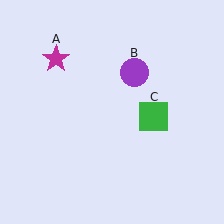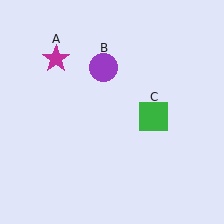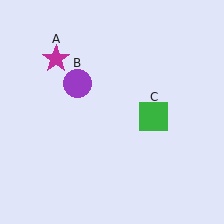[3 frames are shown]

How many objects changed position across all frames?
1 object changed position: purple circle (object B).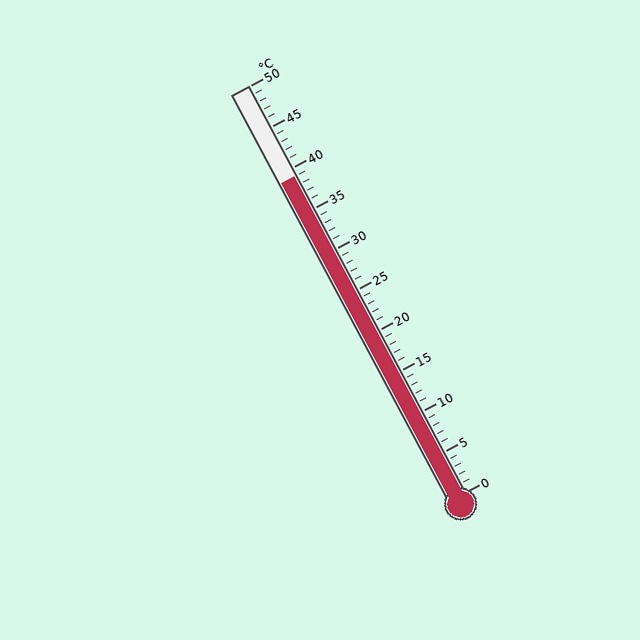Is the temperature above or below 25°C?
The temperature is above 25°C.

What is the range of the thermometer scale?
The thermometer scale ranges from 0°C to 50°C.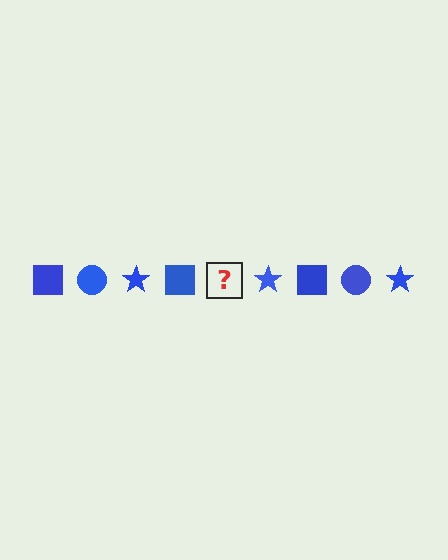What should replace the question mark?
The question mark should be replaced with a blue circle.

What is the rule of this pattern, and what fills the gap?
The rule is that the pattern cycles through square, circle, star shapes in blue. The gap should be filled with a blue circle.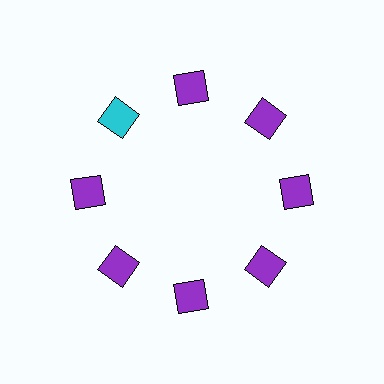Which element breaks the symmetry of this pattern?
The cyan square at roughly the 10 o'clock position breaks the symmetry. All other shapes are purple squares.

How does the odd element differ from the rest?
It has a different color: cyan instead of purple.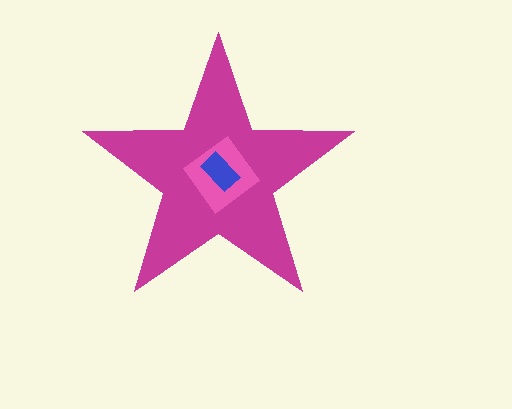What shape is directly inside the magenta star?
The pink diamond.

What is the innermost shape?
The blue rectangle.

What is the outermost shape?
The magenta star.